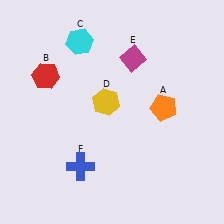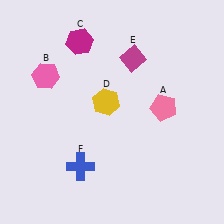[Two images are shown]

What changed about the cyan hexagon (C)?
In Image 1, C is cyan. In Image 2, it changed to magenta.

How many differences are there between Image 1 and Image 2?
There are 3 differences between the two images.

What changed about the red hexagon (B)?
In Image 1, B is red. In Image 2, it changed to pink.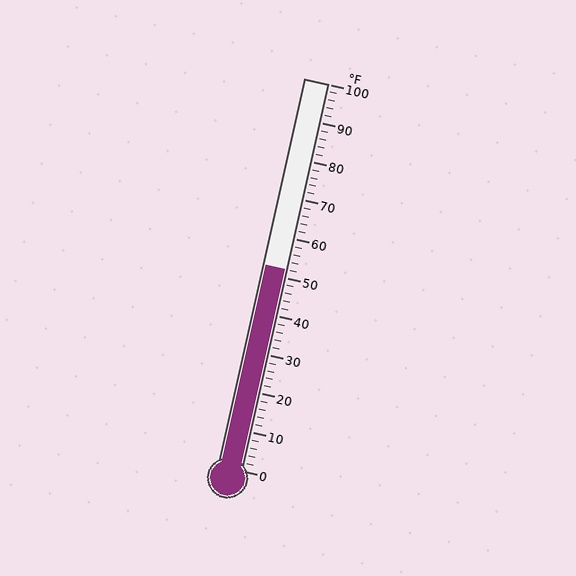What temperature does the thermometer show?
The thermometer shows approximately 52°F.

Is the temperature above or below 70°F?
The temperature is below 70°F.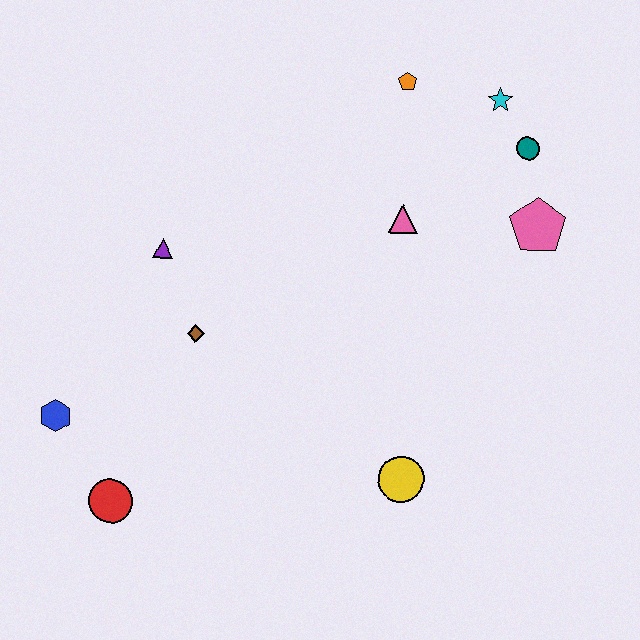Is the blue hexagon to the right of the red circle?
No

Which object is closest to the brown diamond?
The purple triangle is closest to the brown diamond.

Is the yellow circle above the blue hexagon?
No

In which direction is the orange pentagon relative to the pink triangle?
The orange pentagon is above the pink triangle.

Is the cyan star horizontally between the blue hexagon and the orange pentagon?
No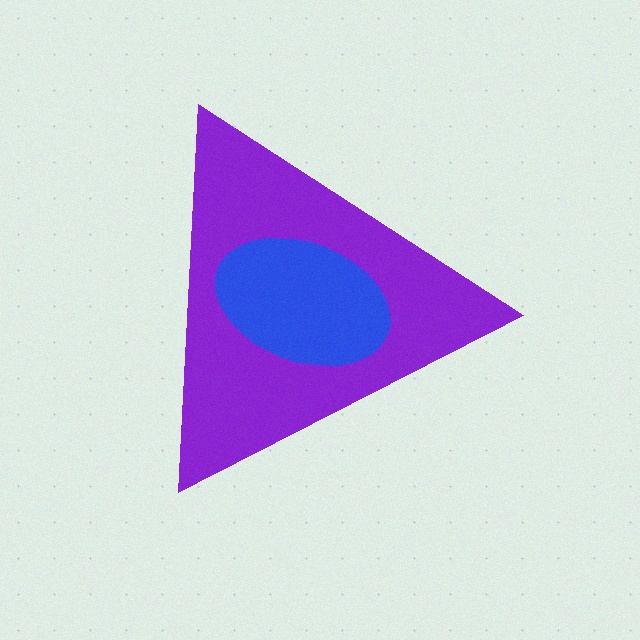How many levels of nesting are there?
2.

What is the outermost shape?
The purple triangle.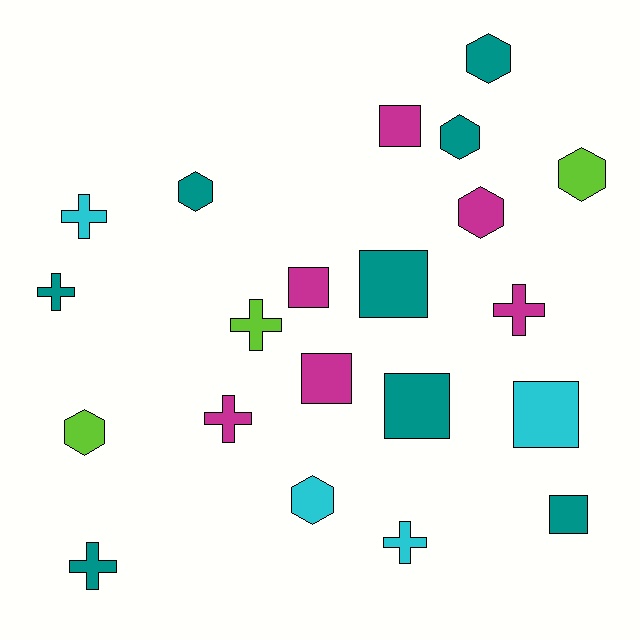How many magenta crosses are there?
There are 2 magenta crosses.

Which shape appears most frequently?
Square, with 7 objects.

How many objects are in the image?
There are 21 objects.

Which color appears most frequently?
Teal, with 8 objects.